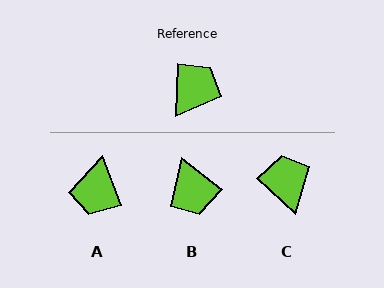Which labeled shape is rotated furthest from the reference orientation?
A, about 157 degrees away.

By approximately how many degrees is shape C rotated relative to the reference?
Approximately 49 degrees counter-clockwise.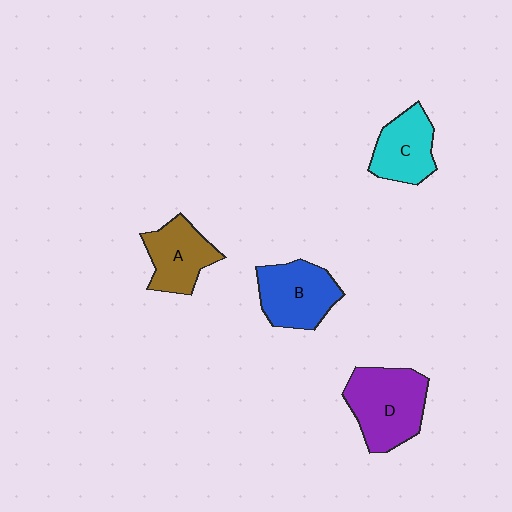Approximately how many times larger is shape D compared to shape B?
Approximately 1.2 times.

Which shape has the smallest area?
Shape C (cyan).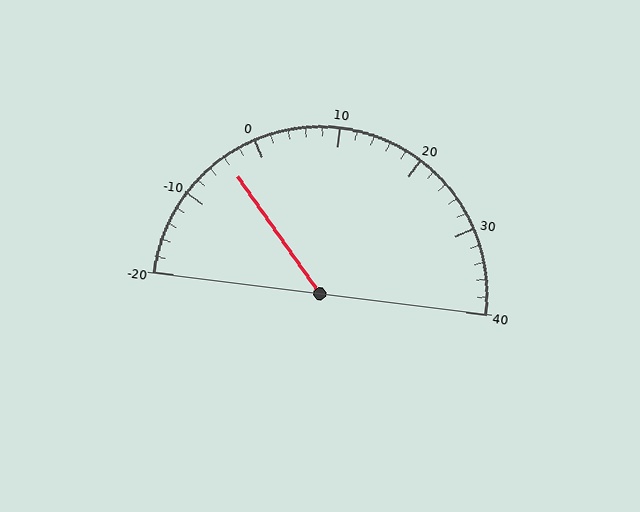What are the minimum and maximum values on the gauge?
The gauge ranges from -20 to 40.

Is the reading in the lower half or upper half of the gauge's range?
The reading is in the lower half of the range (-20 to 40).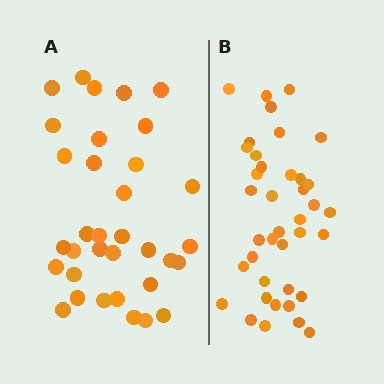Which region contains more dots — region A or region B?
Region B (the right region) has more dots.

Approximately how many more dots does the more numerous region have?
Region B has about 5 more dots than region A.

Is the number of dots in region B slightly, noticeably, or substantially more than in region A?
Region B has only slightly more — the two regions are fairly close. The ratio is roughly 1.1 to 1.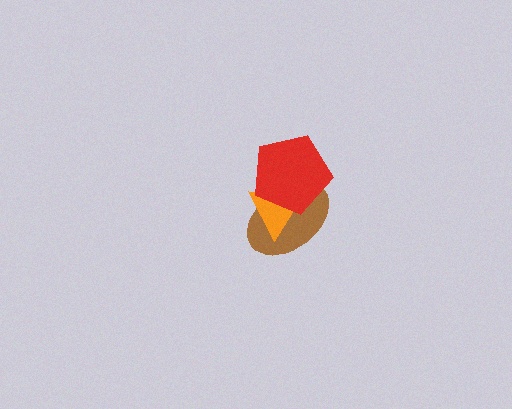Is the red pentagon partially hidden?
No, no other shape covers it.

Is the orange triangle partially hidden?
Yes, it is partially covered by another shape.